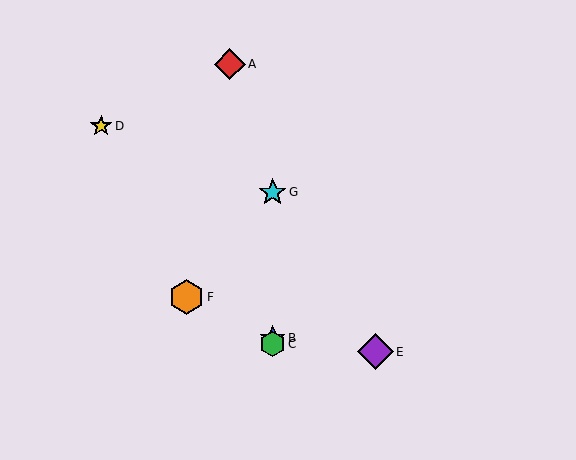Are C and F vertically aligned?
No, C is at x≈273 and F is at x≈187.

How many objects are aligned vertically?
3 objects (B, C, G) are aligned vertically.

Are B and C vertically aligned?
Yes, both are at x≈273.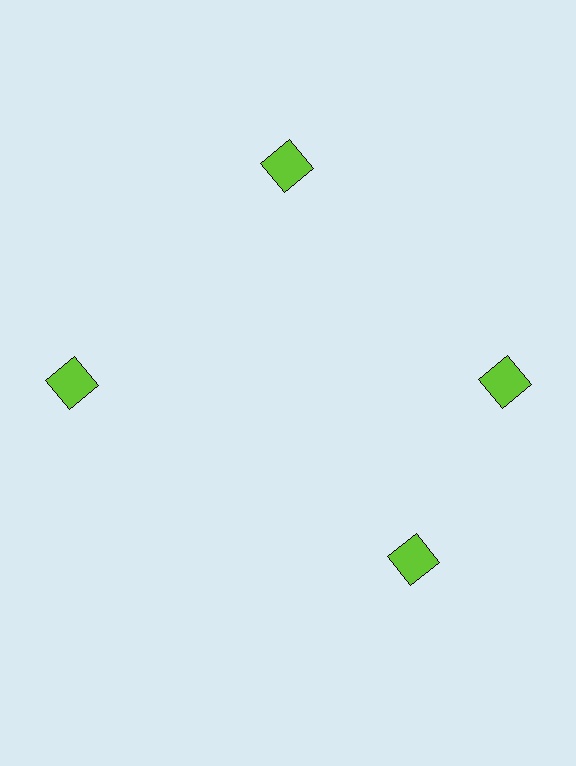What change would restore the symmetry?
The symmetry would be restored by rotating it back into even spacing with its neighbors so that all 4 squares sit at equal angles and equal distance from the center.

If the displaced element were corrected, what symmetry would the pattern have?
It would have 4-fold rotational symmetry — the pattern would map onto itself every 90 degrees.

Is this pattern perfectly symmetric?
No. The 4 lime squares are arranged in a ring, but one element near the 6 o'clock position is rotated out of alignment along the ring, breaking the 4-fold rotational symmetry.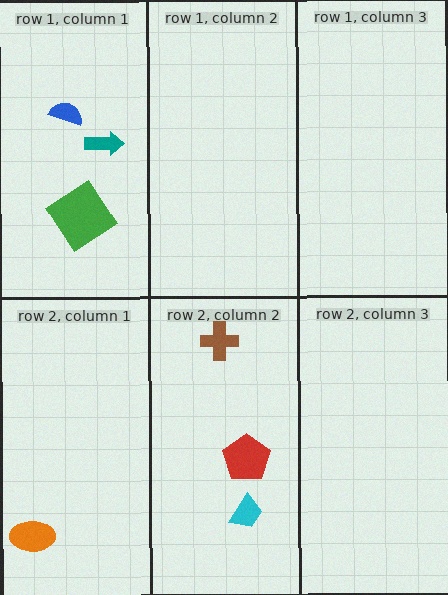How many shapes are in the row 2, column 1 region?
1.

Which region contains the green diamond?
The row 1, column 1 region.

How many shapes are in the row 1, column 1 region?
3.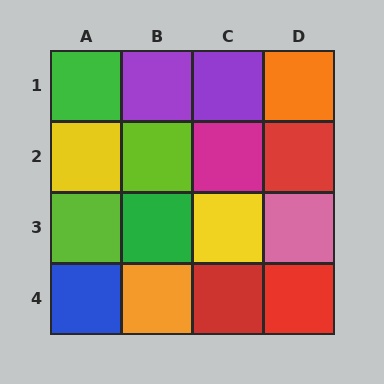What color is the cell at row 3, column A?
Lime.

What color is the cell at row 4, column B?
Orange.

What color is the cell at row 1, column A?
Green.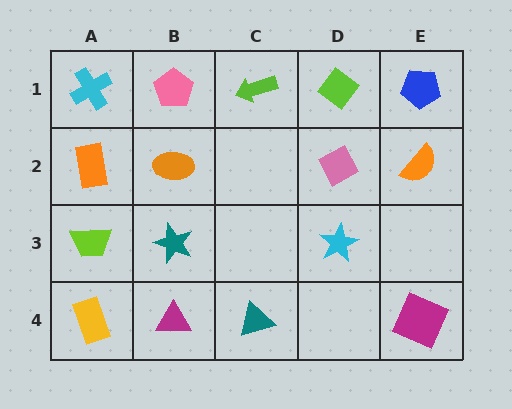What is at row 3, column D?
A cyan star.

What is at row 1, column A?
A cyan cross.